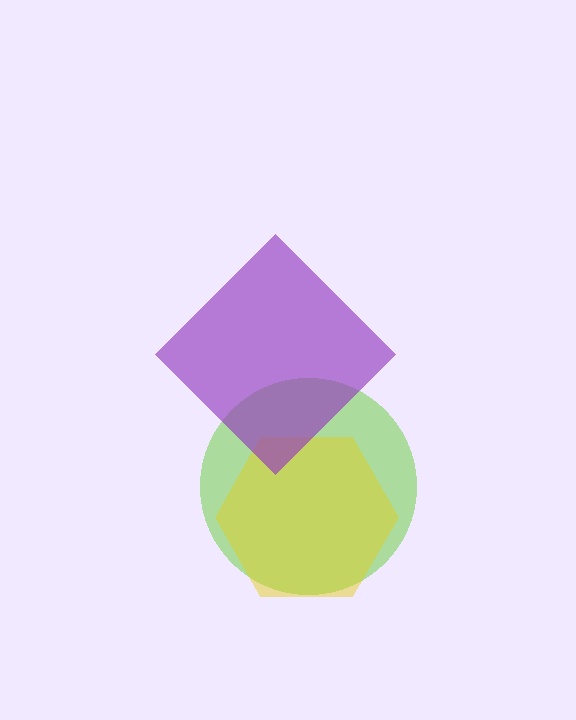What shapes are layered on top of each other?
The layered shapes are: a lime circle, a yellow hexagon, a purple diamond.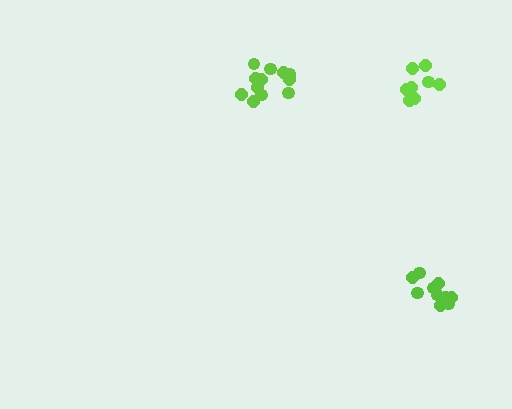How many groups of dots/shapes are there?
There are 3 groups.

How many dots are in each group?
Group 1: 12 dots, Group 2: 9 dots, Group 3: 10 dots (31 total).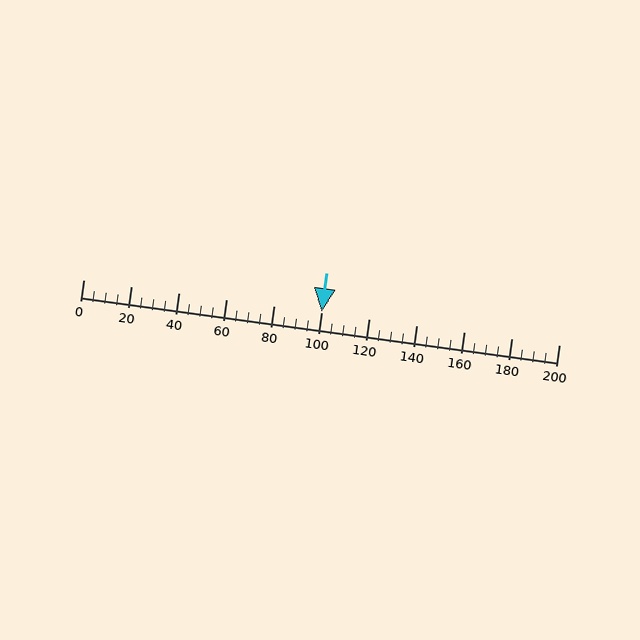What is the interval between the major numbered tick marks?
The major tick marks are spaced 20 units apart.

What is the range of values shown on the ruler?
The ruler shows values from 0 to 200.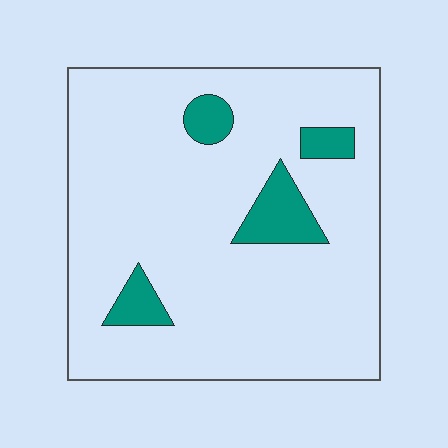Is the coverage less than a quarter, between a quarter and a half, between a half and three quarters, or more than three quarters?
Less than a quarter.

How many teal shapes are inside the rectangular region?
4.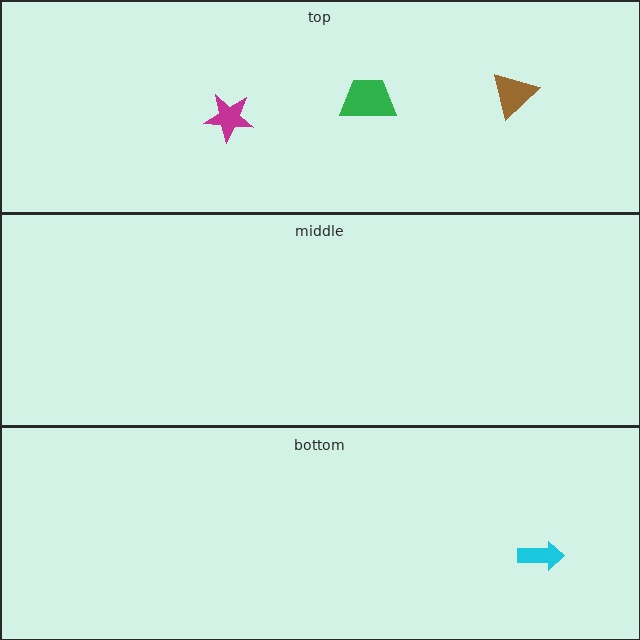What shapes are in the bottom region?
The cyan arrow.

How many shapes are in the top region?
3.